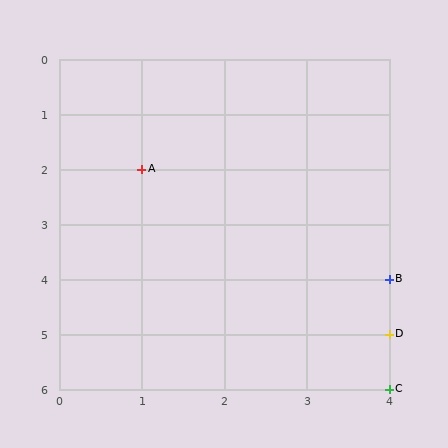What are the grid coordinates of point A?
Point A is at grid coordinates (1, 2).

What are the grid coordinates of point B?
Point B is at grid coordinates (4, 4).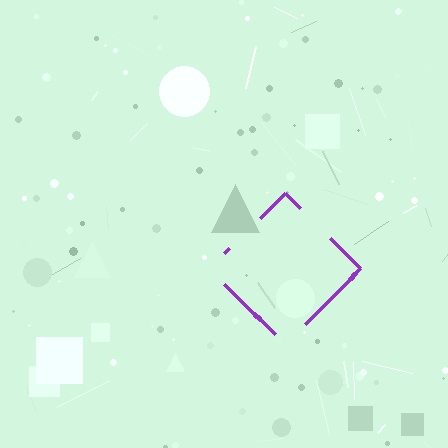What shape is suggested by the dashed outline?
The dashed outline suggests a diamond.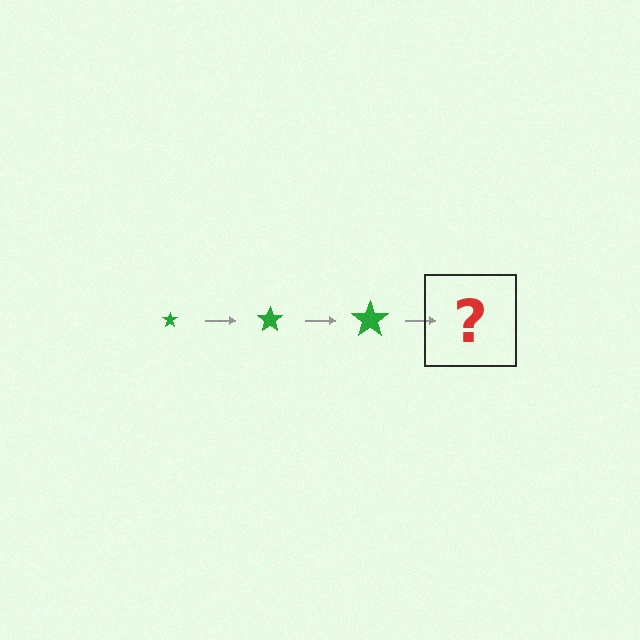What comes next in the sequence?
The next element should be a green star, larger than the previous one.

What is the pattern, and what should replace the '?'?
The pattern is that the star gets progressively larger each step. The '?' should be a green star, larger than the previous one.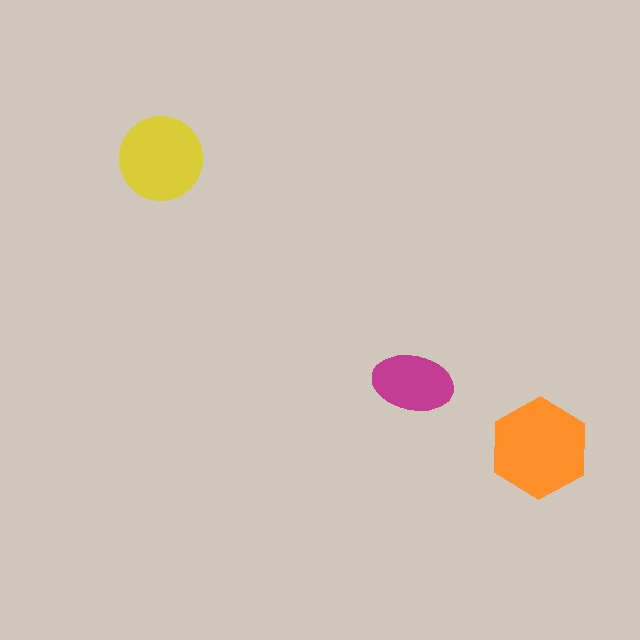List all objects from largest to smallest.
The orange hexagon, the yellow circle, the magenta ellipse.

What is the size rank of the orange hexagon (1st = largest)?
1st.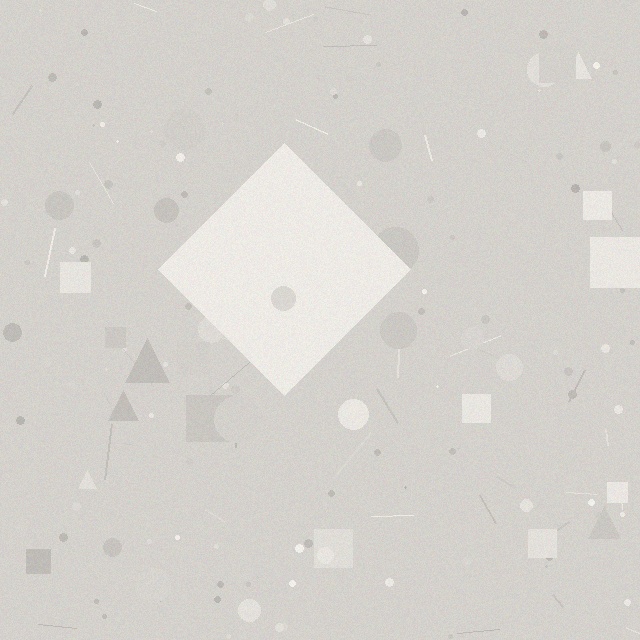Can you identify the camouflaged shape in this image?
The camouflaged shape is a diamond.